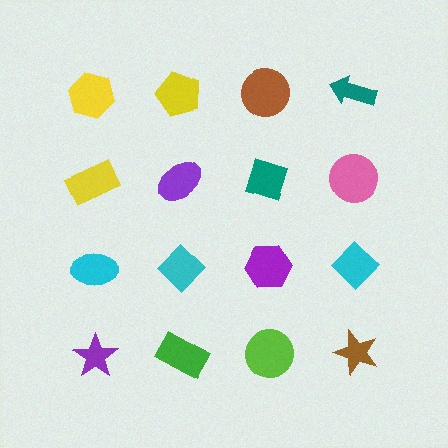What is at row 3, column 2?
A cyan diamond.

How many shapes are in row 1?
4 shapes.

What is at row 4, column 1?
A purple star.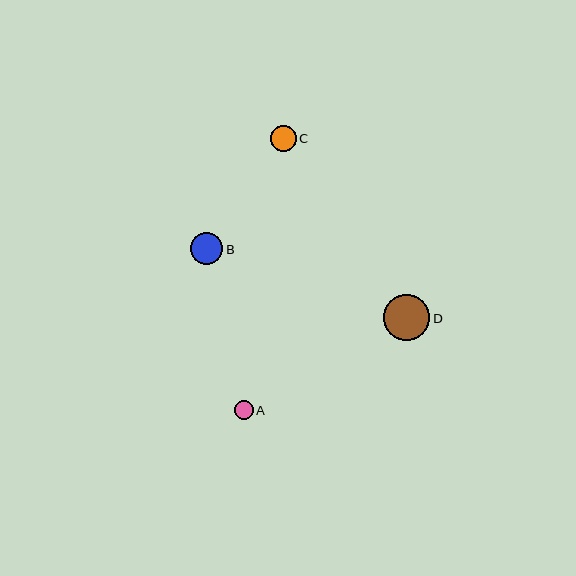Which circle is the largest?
Circle D is the largest with a size of approximately 46 pixels.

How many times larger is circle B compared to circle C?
Circle B is approximately 1.2 times the size of circle C.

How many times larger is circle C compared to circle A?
Circle C is approximately 1.4 times the size of circle A.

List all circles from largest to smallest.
From largest to smallest: D, B, C, A.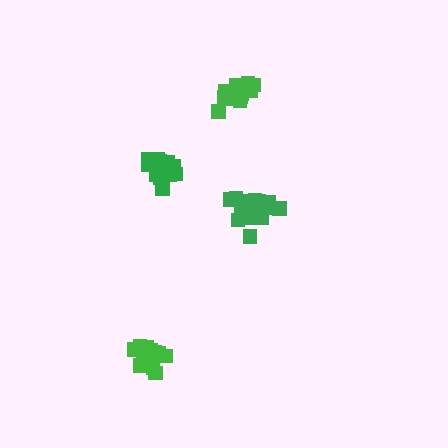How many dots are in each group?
Group 1: 14 dots, Group 2: 14 dots, Group 3: 17 dots, Group 4: 19 dots (64 total).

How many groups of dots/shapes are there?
There are 4 groups.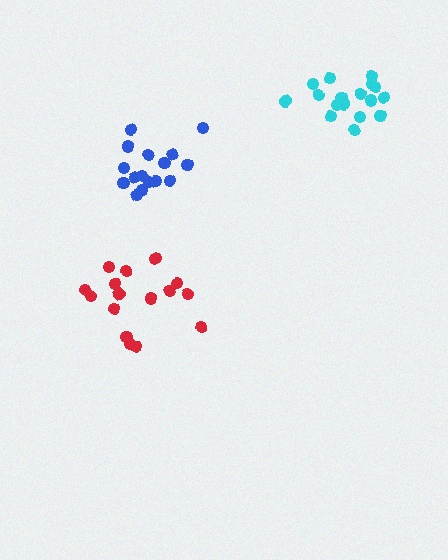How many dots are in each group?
Group 1: 17 dots, Group 2: 16 dots, Group 3: 16 dots (49 total).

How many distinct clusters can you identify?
There are 3 distinct clusters.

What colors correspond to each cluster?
The clusters are colored: cyan, red, blue.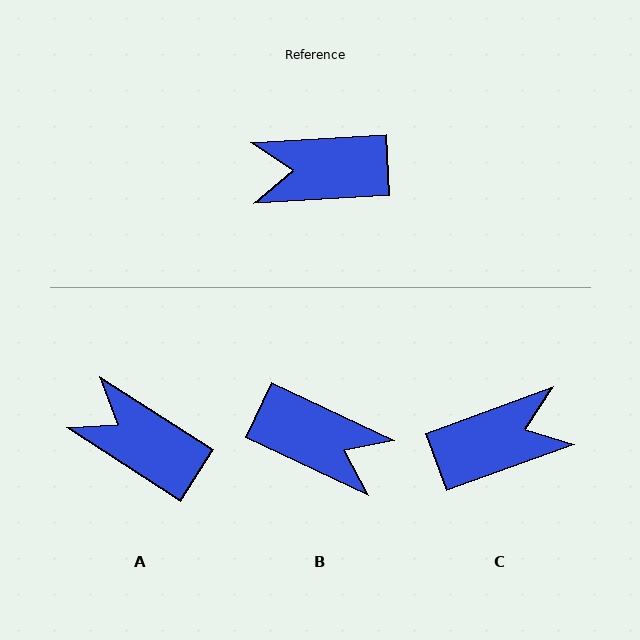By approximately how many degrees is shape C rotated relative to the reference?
Approximately 163 degrees clockwise.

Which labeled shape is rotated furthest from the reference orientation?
C, about 163 degrees away.